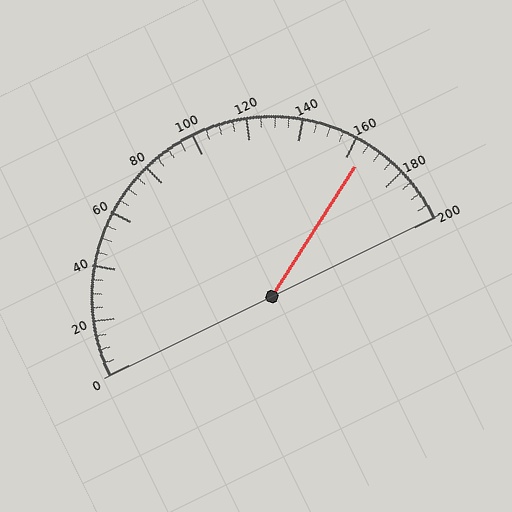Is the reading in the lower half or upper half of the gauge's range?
The reading is in the upper half of the range (0 to 200).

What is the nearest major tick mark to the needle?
The nearest major tick mark is 160.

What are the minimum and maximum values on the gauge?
The gauge ranges from 0 to 200.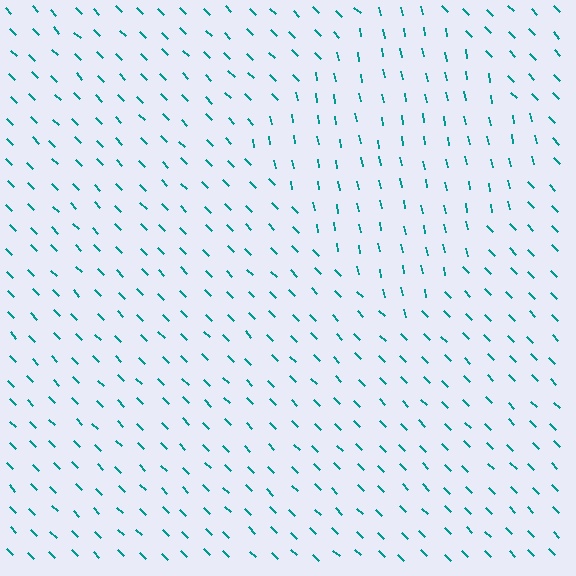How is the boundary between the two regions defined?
The boundary is defined purely by a change in line orientation (approximately 34 degrees difference). All lines are the same color and thickness.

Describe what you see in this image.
The image is filled with small teal line segments. A diamond region in the image has lines oriented differently from the surrounding lines, creating a visible texture boundary.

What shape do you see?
I see a diamond.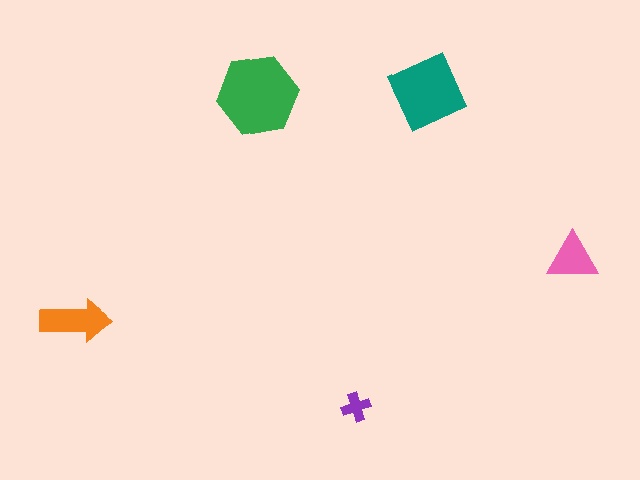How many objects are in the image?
There are 5 objects in the image.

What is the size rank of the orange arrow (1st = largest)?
3rd.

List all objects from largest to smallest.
The green hexagon, the teal diamond, the orange arrow, the pink triangle, the purple cross.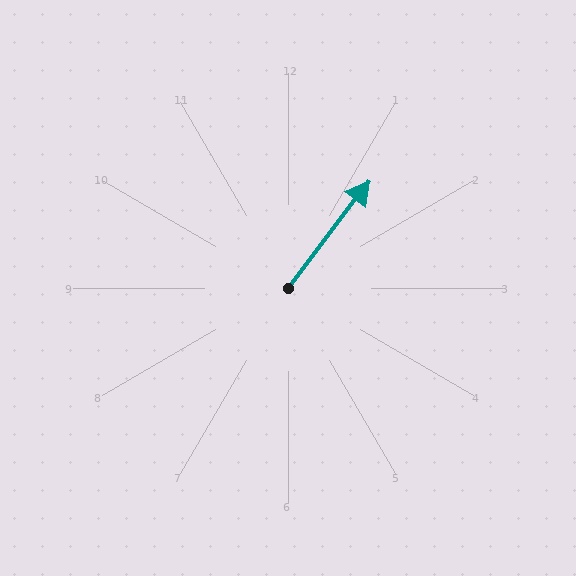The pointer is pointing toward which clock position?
Roughly 1 o'clock.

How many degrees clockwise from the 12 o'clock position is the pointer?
Approximately 37 degrees.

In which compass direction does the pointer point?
Northeast.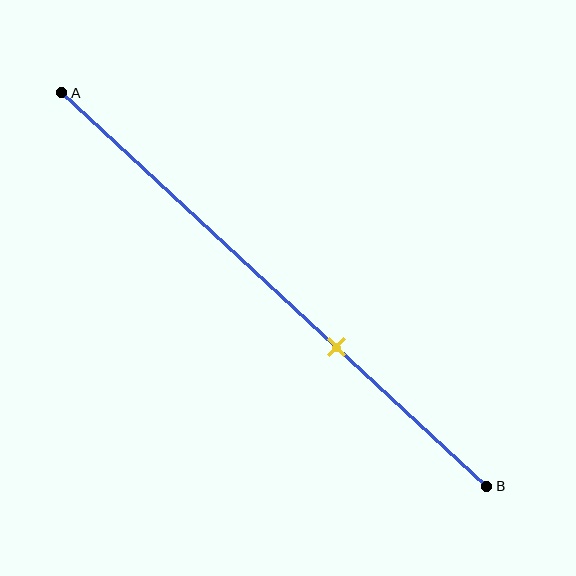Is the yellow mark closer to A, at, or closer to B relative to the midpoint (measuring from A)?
The yellow mark is closer to point B than the midpoint of segment AB.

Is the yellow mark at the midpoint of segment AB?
No, the mark is at about 65% from A, not at the 50% midpoint.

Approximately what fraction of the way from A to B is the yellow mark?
The yellow mark is approximately 65% of the way from A to B.